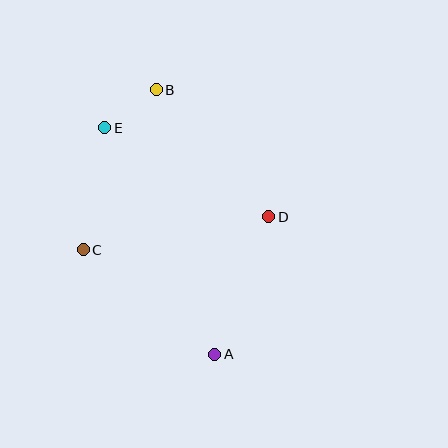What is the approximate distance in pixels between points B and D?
The distance between B and D is approximately 169 pixels.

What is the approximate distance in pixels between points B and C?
The distance between B and C is approximately 176 pixels.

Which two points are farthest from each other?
Points A and B are farthest from each other.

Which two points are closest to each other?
Points B and E are closest to each other.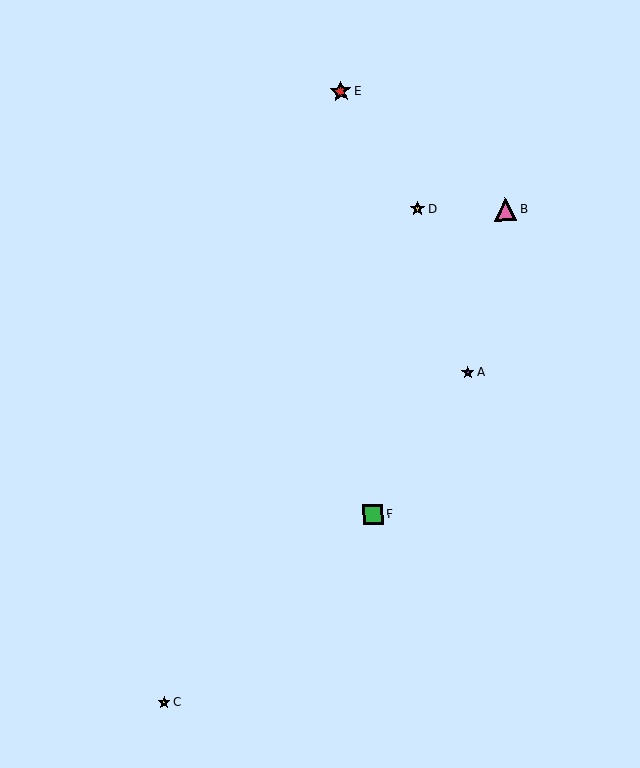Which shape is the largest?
The pink triangle (labeled B) is the largest.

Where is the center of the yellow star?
The center of the yellow star is at (164, 702).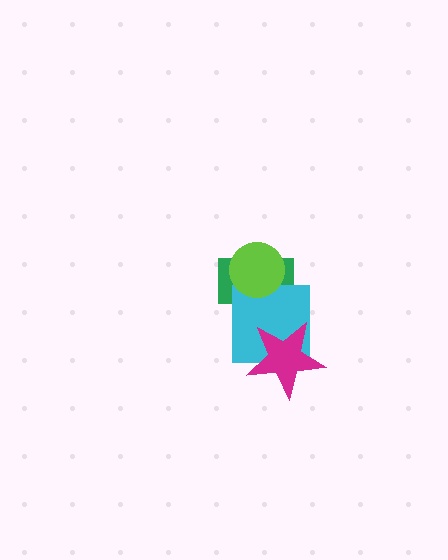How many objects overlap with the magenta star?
1 object overlaps with the magenta star.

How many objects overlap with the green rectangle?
2 objects overlap with the green rectangle.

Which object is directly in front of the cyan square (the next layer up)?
The magenta star is directly in front of the cyan square.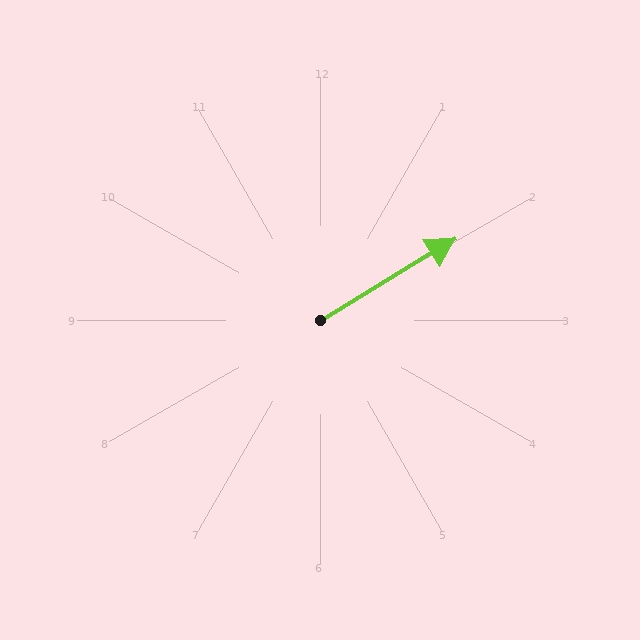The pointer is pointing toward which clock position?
Roughly 2 o'clock.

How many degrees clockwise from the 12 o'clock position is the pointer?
Approximately 59 degrees.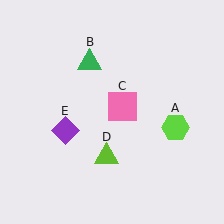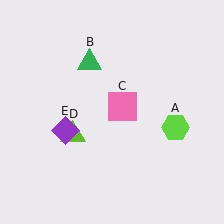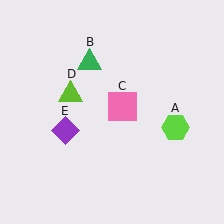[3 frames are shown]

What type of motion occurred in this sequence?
The lime triangle (object D) rotated clockwise around the center of the scene.